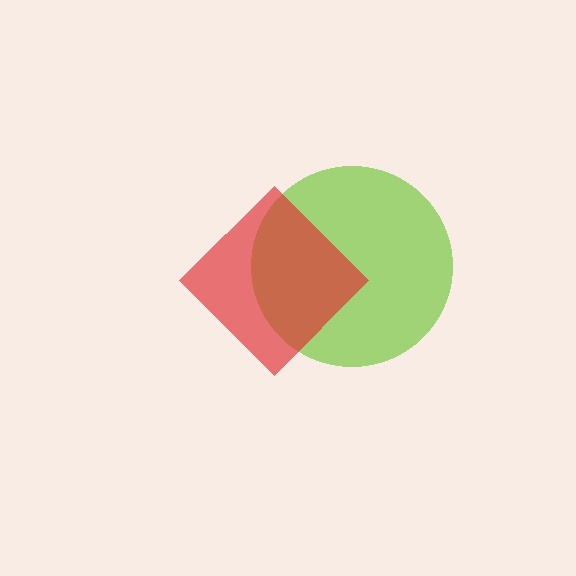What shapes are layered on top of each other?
The layered shapes are: a lime circle, a red diamond.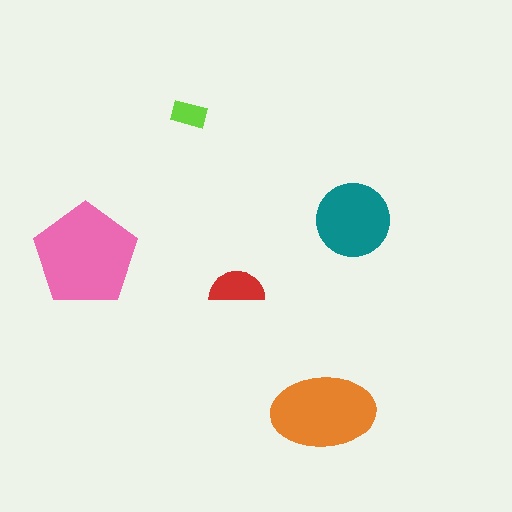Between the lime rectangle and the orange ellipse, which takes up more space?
The orange ellipse.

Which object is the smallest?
The lime rectangle.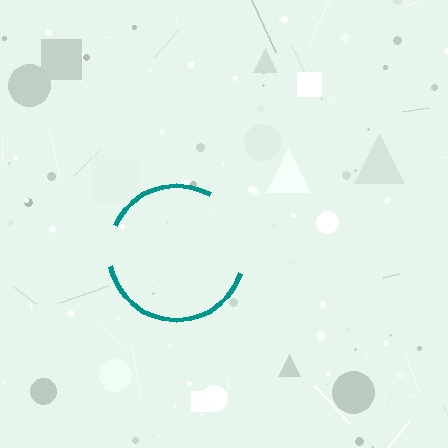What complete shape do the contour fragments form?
The contour fragments form a circle.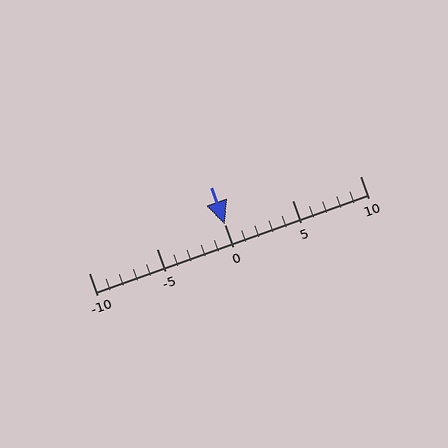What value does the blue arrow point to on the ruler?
The blue arrow points to approximately 0.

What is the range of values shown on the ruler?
The ruler shows values from -10 to 10.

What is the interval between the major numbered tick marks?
The major tick marks are spaced 5 units apart.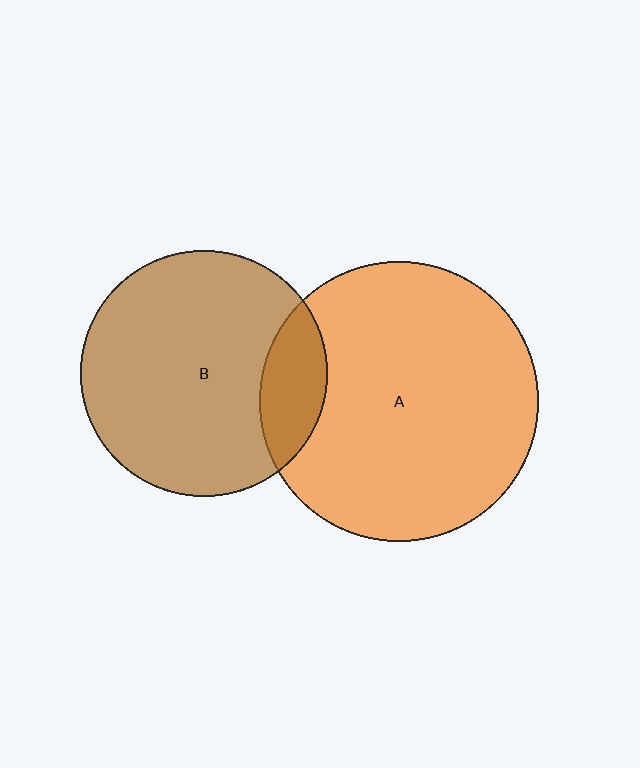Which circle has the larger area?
Circle A (orange).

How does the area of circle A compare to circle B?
Approximately 1.3 times.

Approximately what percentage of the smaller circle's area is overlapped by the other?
Approximately 15%.